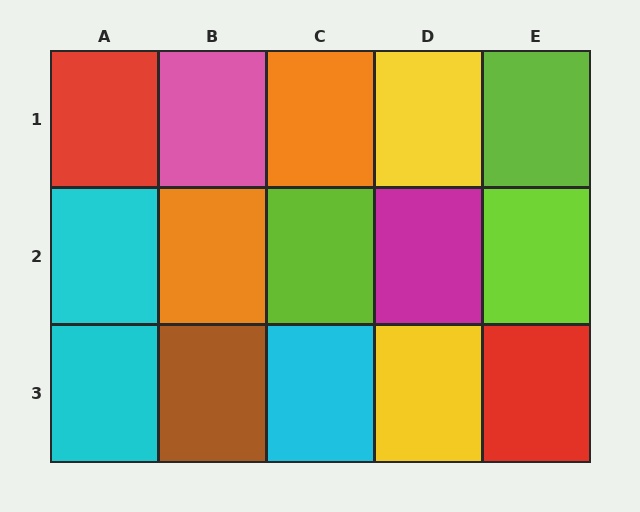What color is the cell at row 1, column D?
Yellow.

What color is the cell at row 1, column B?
Pink.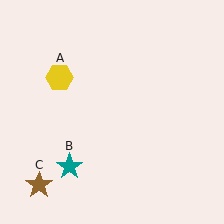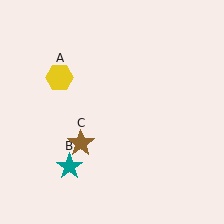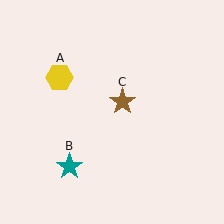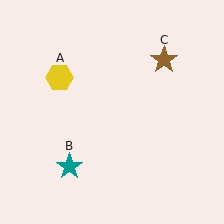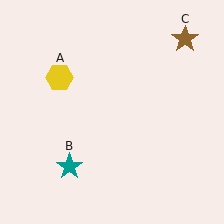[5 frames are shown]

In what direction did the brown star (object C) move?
The brown star (object C) moved up and to the right.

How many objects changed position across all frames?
1 object changed position: brown star (object C).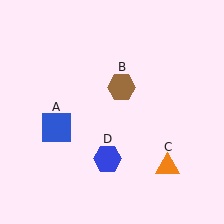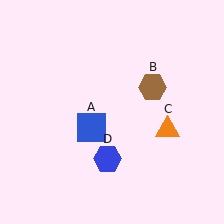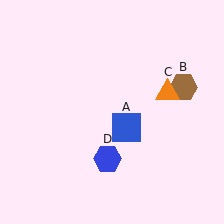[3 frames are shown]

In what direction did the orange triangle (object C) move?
The orange triangle (object C) moved up.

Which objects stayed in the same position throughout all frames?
Blue hexagon (object D) remained stationary.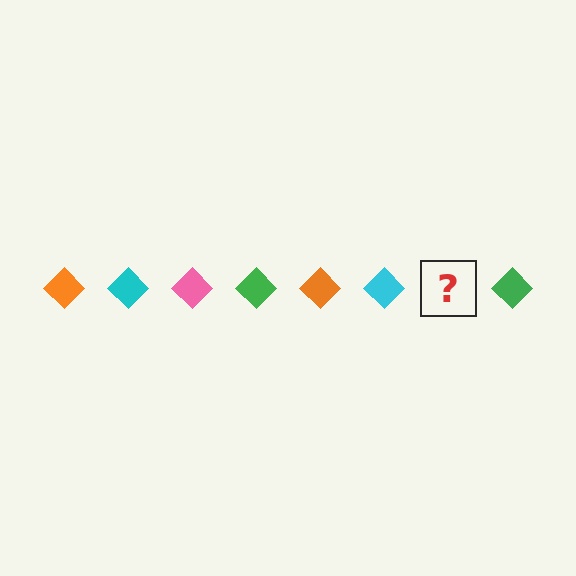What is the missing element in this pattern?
The missing element is a pink diamond.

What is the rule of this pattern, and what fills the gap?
The rule is that the pattern cycles through orange, cyan, pink, green diamonds. The gap should be filled with a pink diamond.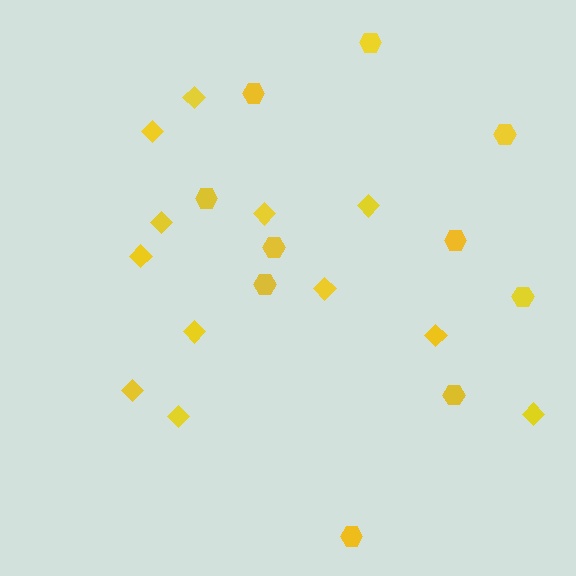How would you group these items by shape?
There are 2 groups: one group of hexagons (10) and one group of diamonds (12).